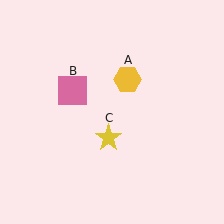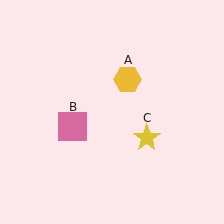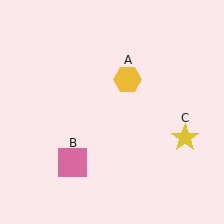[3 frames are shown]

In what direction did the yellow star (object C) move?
The yellow star (object C) moved right.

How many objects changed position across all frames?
2 objects changed position: pink square (object B), yellow star (object C).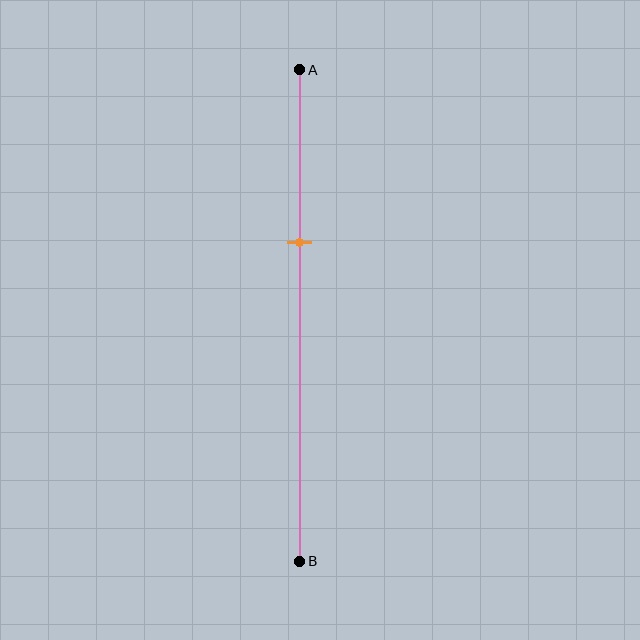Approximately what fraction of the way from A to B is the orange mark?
The orange mark is approximately 35% of the way from A to B.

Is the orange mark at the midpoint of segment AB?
No, the mark is at about 35% from A, not at the 50% midpoint.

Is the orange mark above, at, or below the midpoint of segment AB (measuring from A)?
The orange mark is above the midpoint of segment AB.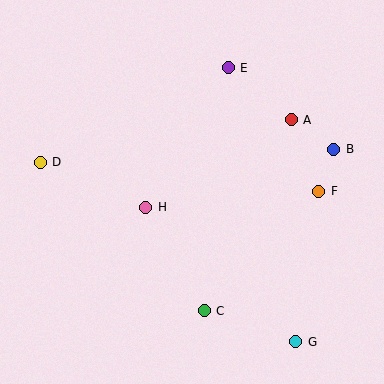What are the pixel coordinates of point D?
Point D is at (40, 162).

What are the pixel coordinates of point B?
Point B is at (334, 149).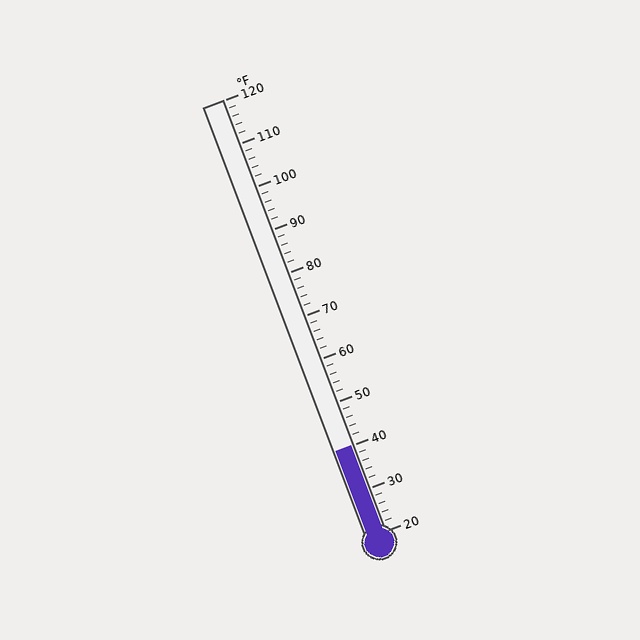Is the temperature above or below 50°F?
The temperature is below 50°F.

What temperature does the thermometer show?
The thermometer shows approximately 40°F.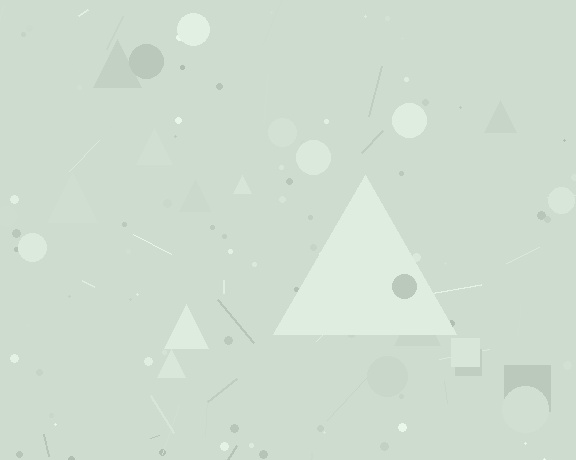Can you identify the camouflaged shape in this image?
The camouflaged shape is a triangle.